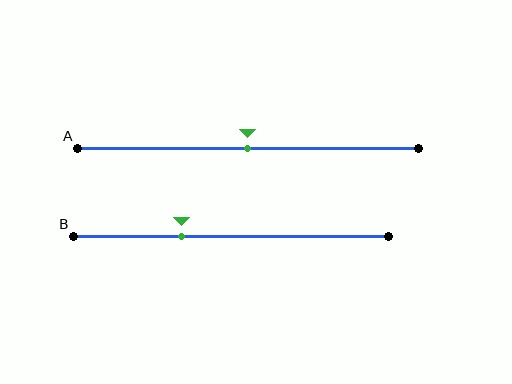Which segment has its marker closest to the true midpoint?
Segment A has its marker closest to the true midpoint.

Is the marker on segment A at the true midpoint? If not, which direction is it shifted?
Yes, the marker on segment A is at the true midpoint.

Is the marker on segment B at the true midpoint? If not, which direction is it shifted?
No, the marker on segment B is shifted to the left by about 16% of the segment length.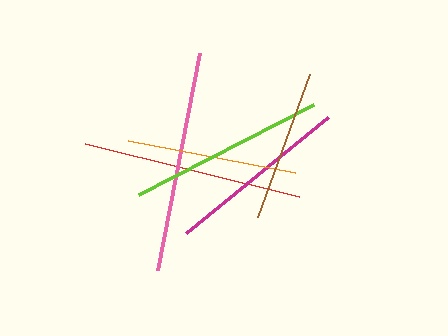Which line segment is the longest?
The pink line is the longest at approximately 221 pixels.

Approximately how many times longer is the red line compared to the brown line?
The red line is approximately 1.4 times the length of the brown line.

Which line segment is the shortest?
The brown line is the shortest at approximately 152 pixels.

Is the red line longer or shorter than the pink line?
The pink line is longer than the red line.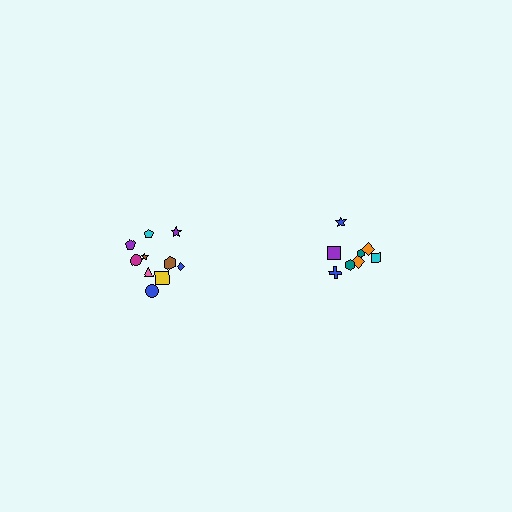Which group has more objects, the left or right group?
The left group.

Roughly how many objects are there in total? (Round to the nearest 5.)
Roughly 20 objects in total.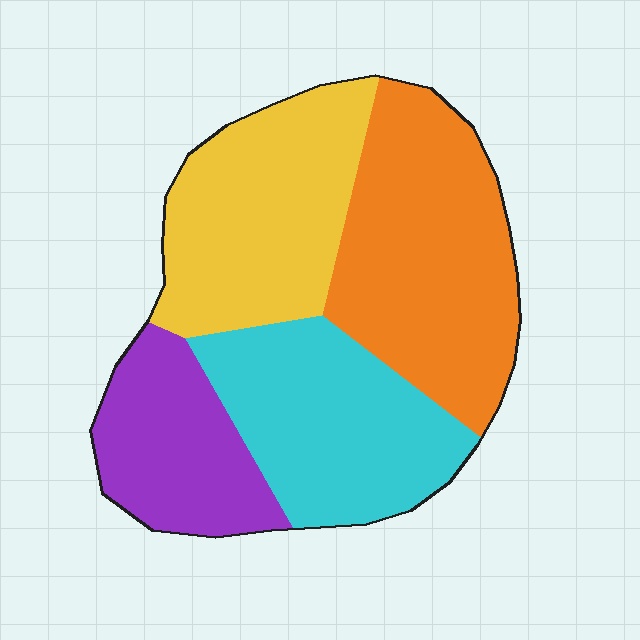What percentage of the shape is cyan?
Cyan covers 25% of the shape.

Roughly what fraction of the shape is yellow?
Yellow covers roughly 25% of the shape.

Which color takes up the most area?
Orange, at roughly 30%.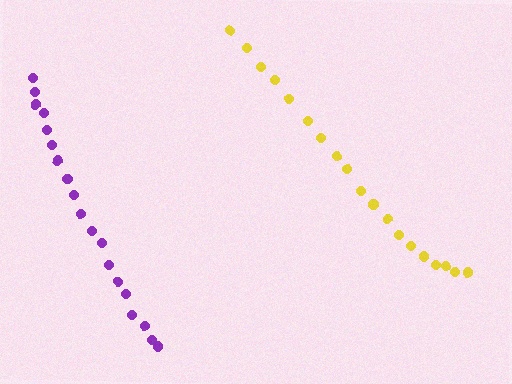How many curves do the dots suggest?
There are 2 distinct paths.